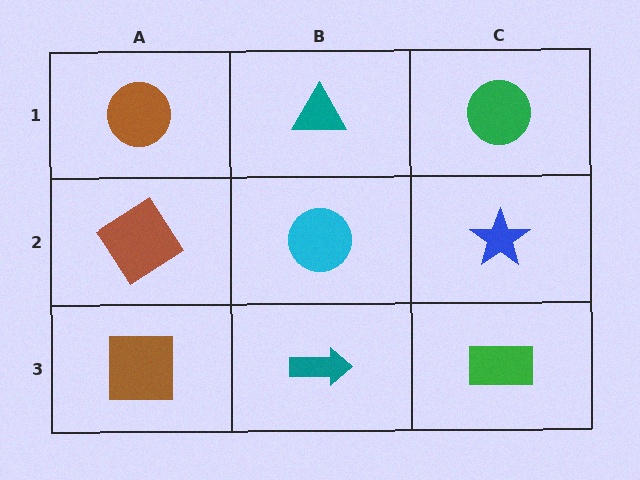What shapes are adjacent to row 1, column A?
A brown diamond (row 2, column A), a teal triangle (row 1, column B).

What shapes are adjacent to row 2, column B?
A teal triangle (row 1, column B), a teal arrow (row 3, column B), a brown diamond (row 2, column A), a blue star (row 2, column C).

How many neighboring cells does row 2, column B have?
4.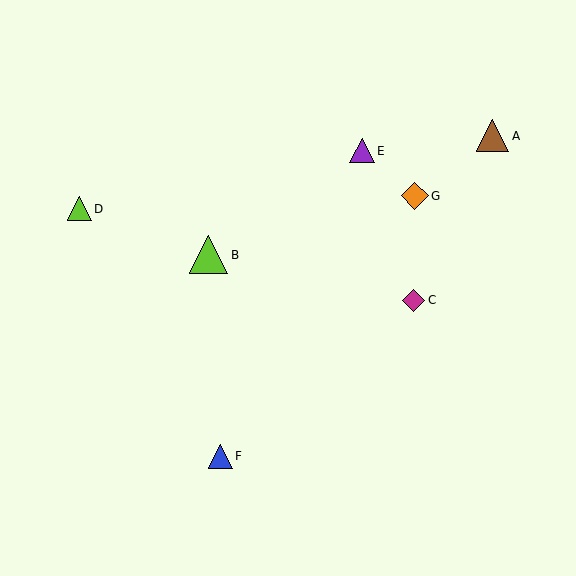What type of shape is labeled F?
Shape F is a blue triangle.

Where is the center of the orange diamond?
The center of the orange diamond is at (415, 196).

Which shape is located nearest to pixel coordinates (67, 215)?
The lime triangle (labeled D) at (79, 209) is nearest to that location.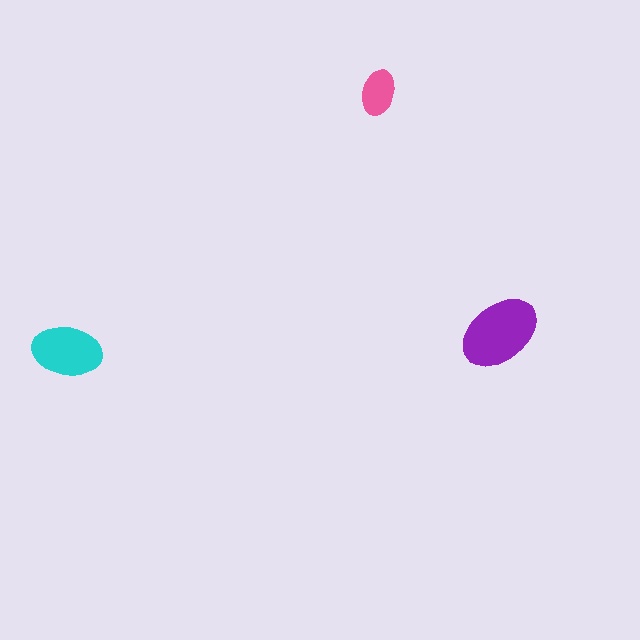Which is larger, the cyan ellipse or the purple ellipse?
The purple one.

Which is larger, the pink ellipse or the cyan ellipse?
The cyan one.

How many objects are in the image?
There are 3 objects in the image.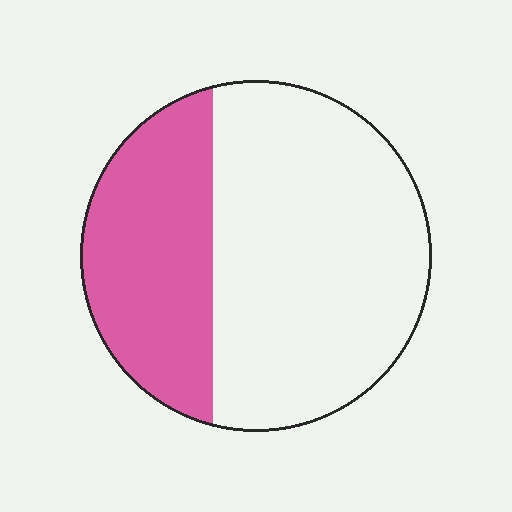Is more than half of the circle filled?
No.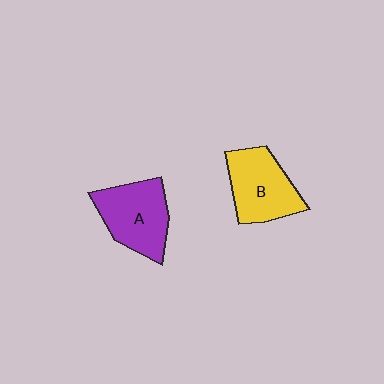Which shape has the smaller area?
Shape B (yellow).